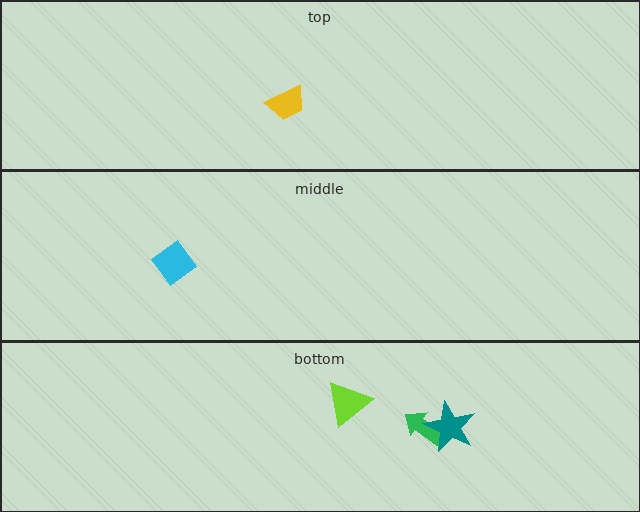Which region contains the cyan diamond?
The middle region.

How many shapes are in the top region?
1.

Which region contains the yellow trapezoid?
The top region.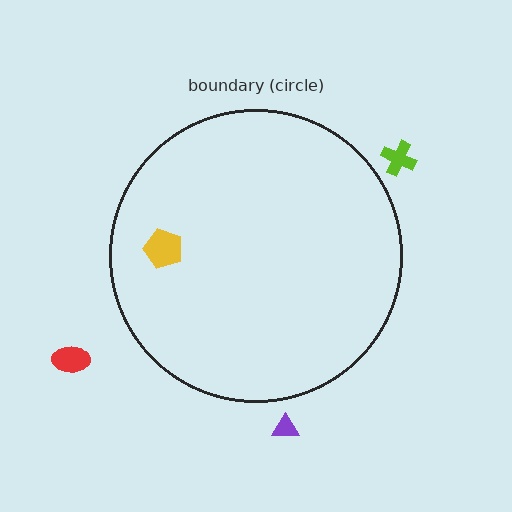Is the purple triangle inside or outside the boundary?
Outside.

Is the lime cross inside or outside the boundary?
Outside.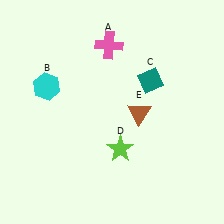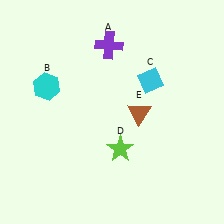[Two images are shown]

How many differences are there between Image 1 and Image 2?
There are 2 differences between the two images.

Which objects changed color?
A changed from pink to purple. C changed from teal to cyan.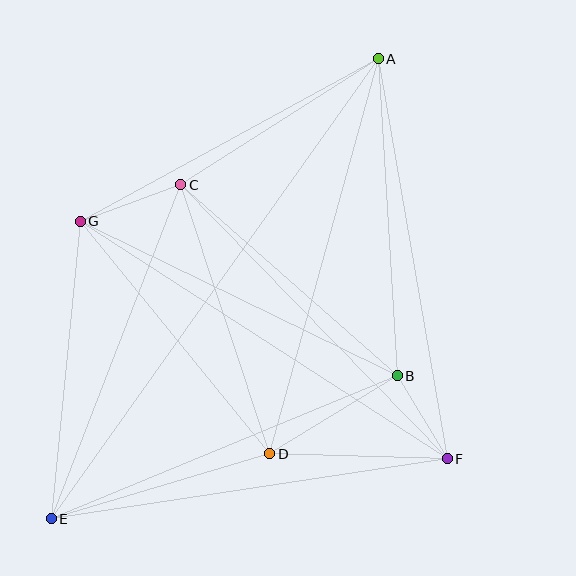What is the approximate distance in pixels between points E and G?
The distance between E and G is approximately 299 pixels.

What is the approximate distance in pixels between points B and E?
The distance between B and E is approximately 374 pixels.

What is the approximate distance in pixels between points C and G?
The distance between C and G is approximately 107 pixels.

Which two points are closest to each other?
Points B and F are closest to each other.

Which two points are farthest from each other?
Points A and E are farthest from each other.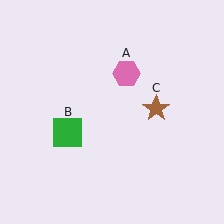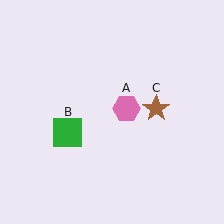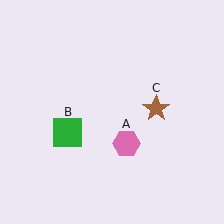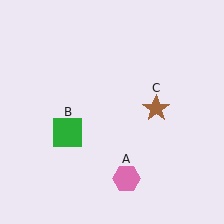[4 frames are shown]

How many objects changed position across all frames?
1 object changed position: pink hexagon (object A).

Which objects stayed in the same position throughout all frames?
Green square (object B) and brown star (object C) remained stationary.